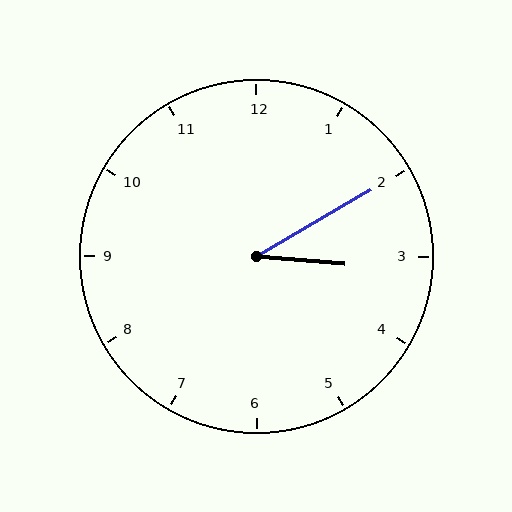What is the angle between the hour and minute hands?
Approximately 35 degrees.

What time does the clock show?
3:10.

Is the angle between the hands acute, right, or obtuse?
It is acute.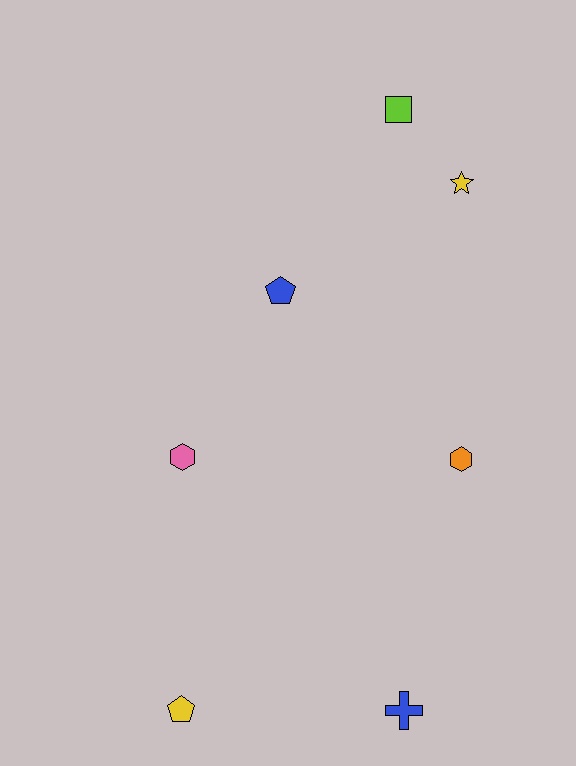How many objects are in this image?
There are 7 objects.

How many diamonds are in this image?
There are no diamonds.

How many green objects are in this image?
There are no green objects.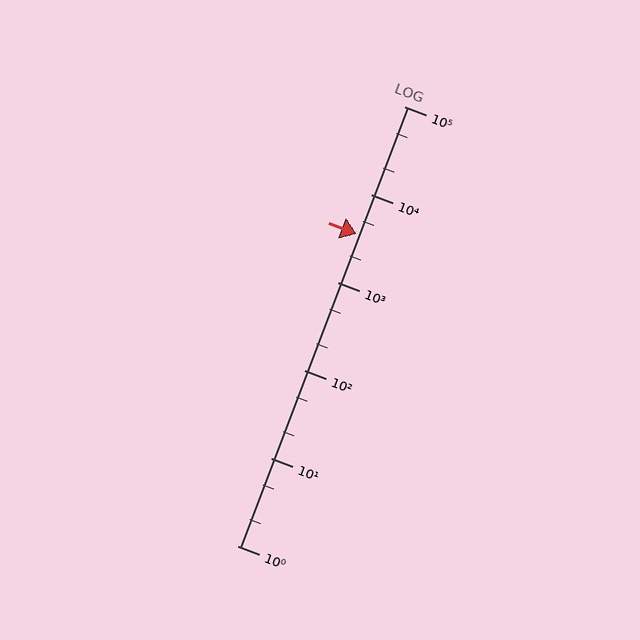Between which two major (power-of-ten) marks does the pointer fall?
The pointer is between 1000 and 10000.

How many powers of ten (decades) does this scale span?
The scale spans 5 decades, from 1 to 100000.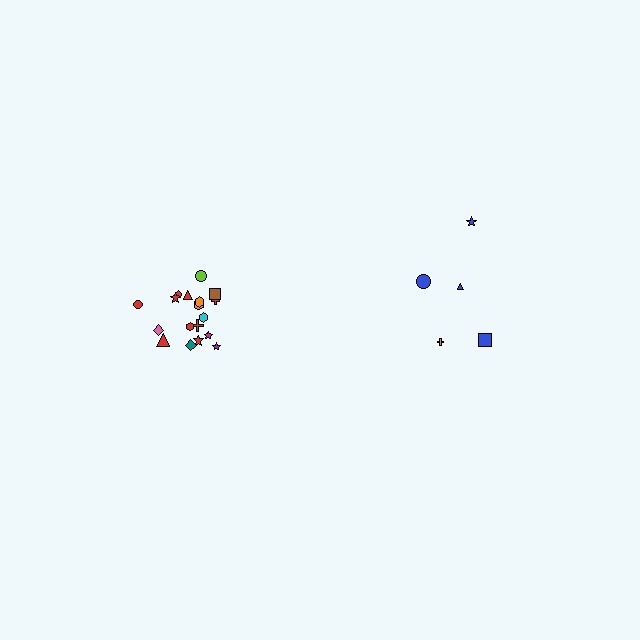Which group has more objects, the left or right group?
The left group.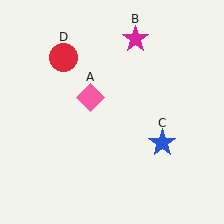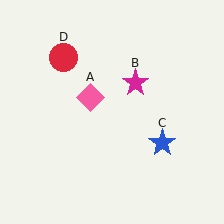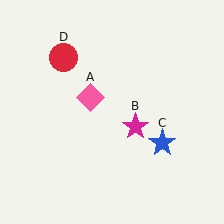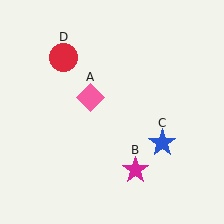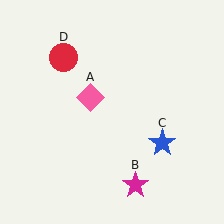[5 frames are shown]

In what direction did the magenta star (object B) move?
The magenta star (object B) moved down.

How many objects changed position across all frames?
1 object changed position: magenta star (object B).